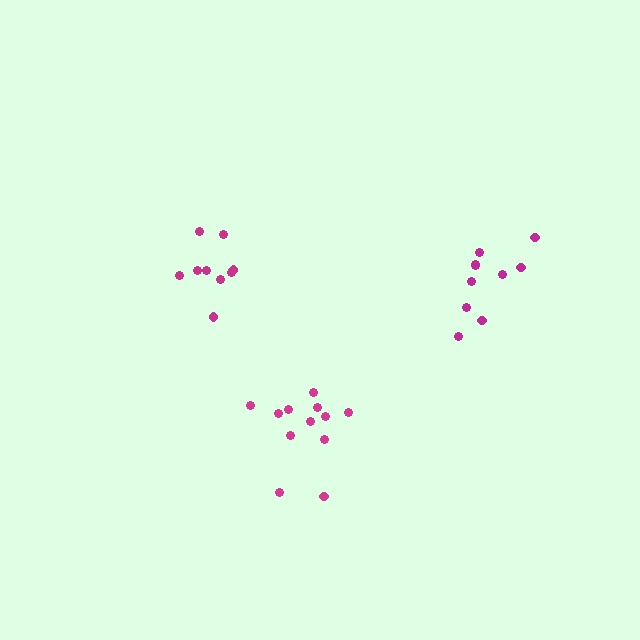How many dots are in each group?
Group 1: 9 dots, Group 2: 12 dots, Group 3: 10 dots (31 total).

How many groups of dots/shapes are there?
There are 3 groups.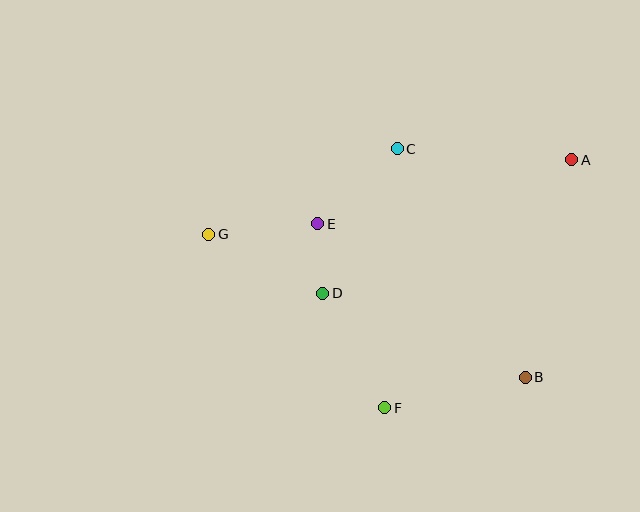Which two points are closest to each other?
Points D and E are closest to each other.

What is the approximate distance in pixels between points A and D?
The distance between A and D is approximately 282 pixels.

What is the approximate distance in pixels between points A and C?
The distance between A and C is approximately 175 pixels.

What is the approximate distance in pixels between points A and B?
The distance between A and B is approximately 222 pixels.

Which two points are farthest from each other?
Points A and G are farthest from each other.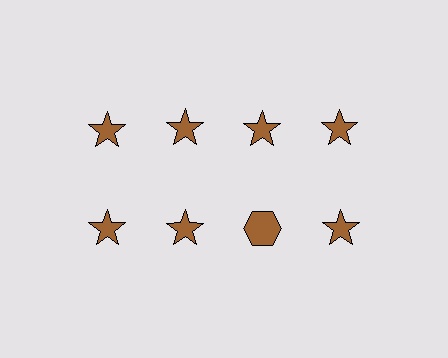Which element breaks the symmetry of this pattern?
The brown hexagon in the second row, center column breaks the symmetry. All other shapes are brown stars.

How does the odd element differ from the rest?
It has a different shape: hexagon instead of star.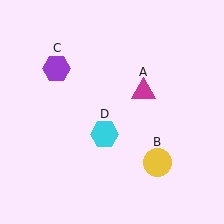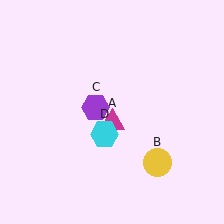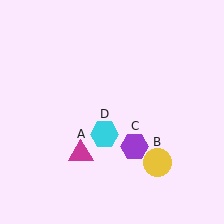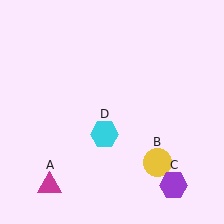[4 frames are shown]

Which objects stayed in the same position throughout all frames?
Yellow circle (object B) and cyan hexagon (object D) remained stationary.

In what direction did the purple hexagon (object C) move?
The purple hexagon (object C) moved down and to the right.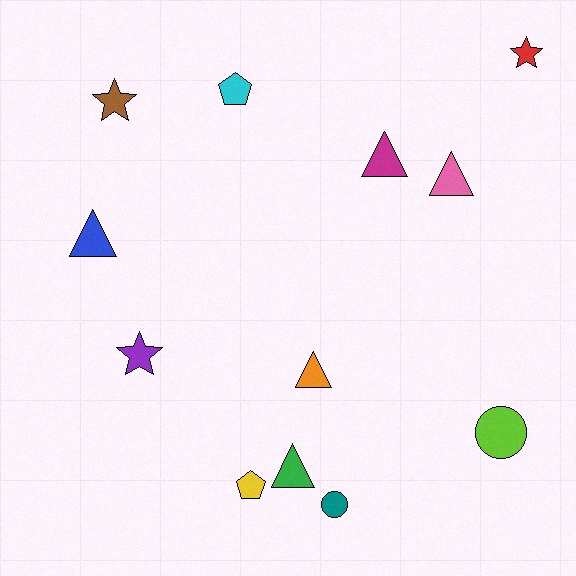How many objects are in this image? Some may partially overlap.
There are 12 objects.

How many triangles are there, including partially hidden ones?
There are 5 triangles.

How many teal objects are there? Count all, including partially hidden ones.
There is 1 teal object.